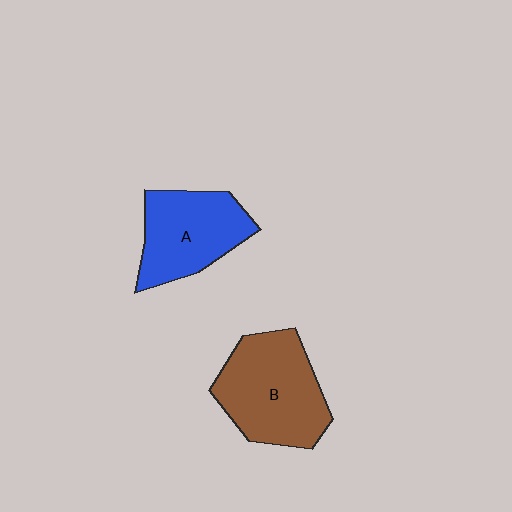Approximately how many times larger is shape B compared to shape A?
Approximately 1.2 times.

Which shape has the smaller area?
Shape A (blue).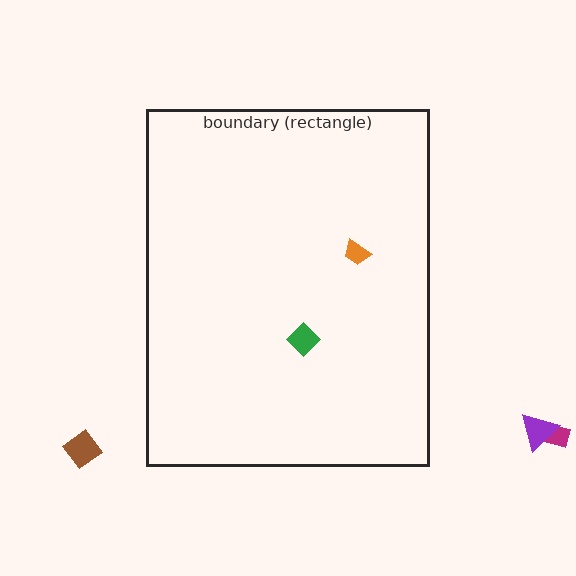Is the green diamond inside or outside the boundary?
Inside.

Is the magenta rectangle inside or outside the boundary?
Outside.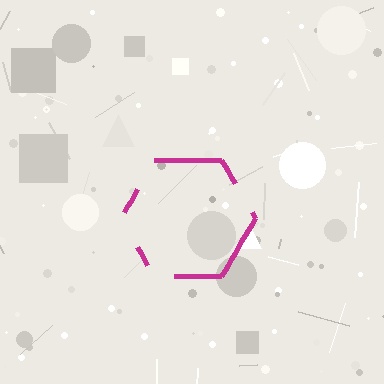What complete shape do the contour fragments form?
The contour fragments form a hexagon.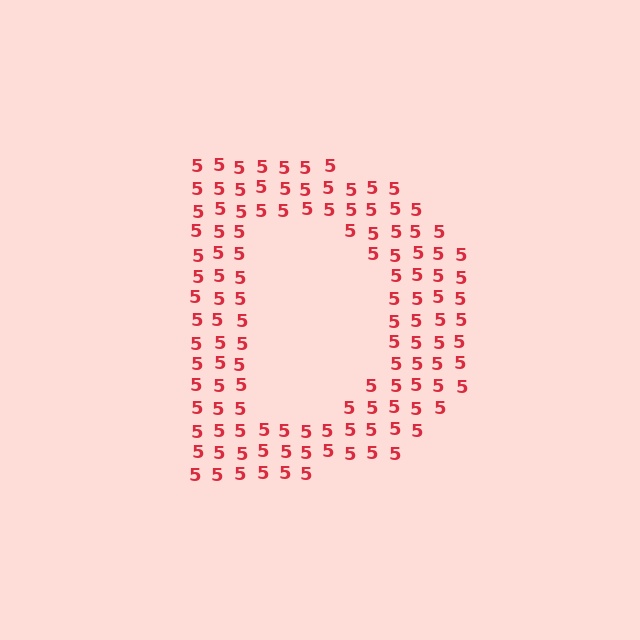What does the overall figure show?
The overall figure shows the letter D.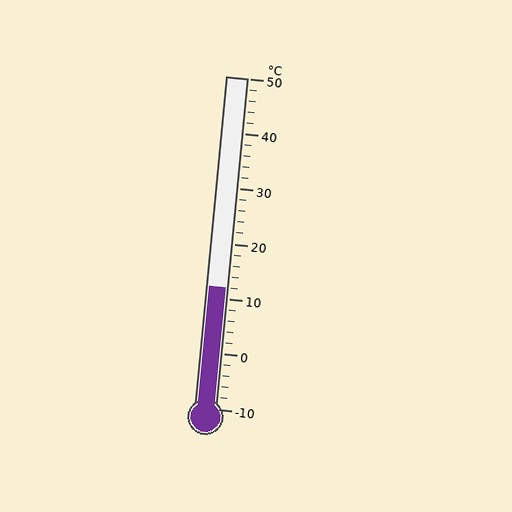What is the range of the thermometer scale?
The thermometer scale ranges from -10°C to 50°C.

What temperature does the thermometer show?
The thermometer shows approximately 12°C.